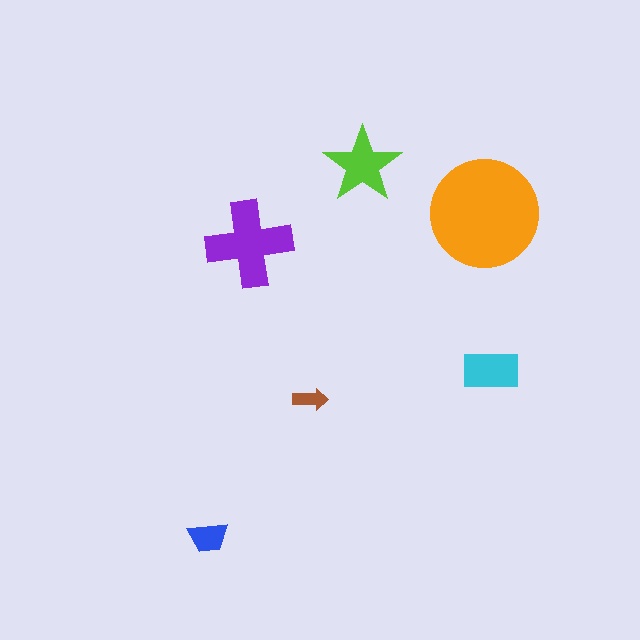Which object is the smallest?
The brown arrow.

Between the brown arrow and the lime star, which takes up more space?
The lime star.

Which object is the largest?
The orange circle.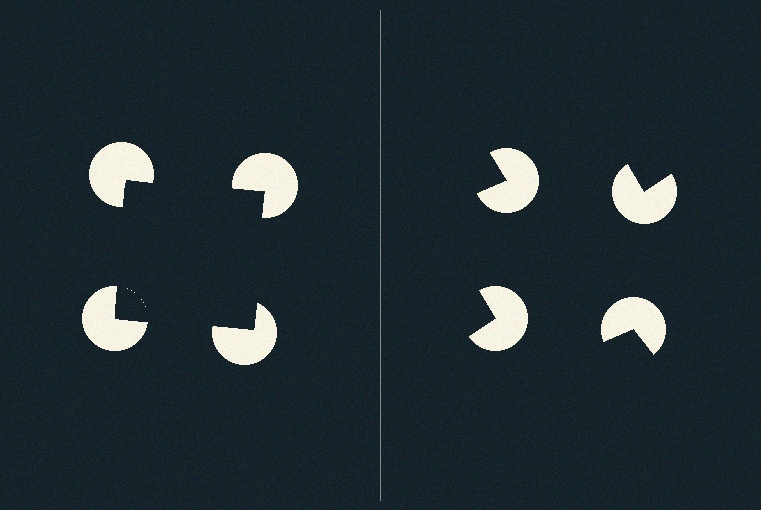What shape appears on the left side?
An illusory square.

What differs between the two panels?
The pac-man discs are positioned identically on both sides; only the wedge orientations differ. On the left they align to a square; on the right they are misaligned.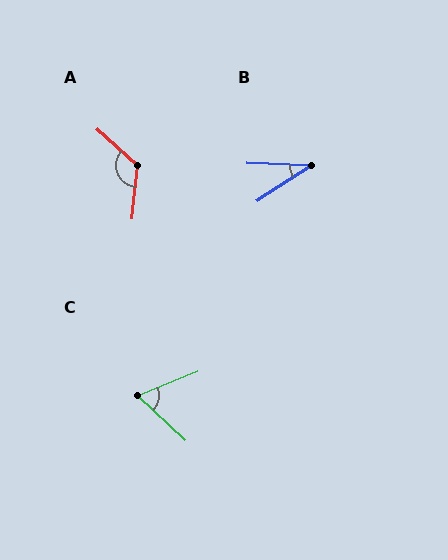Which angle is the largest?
A, at approximately 126 degrees.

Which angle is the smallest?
B, at approximately 36 degrees.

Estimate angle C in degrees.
Approximately 66 degrees.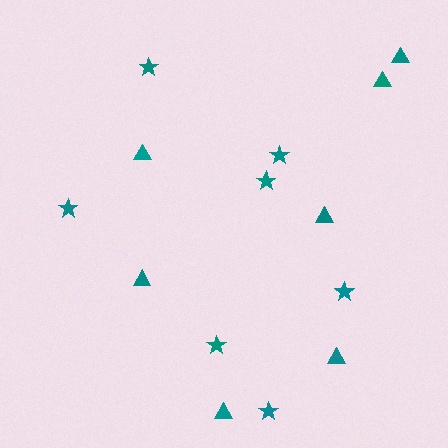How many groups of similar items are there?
There are 2 groups: one group of stars (7) and one group of triangles (7).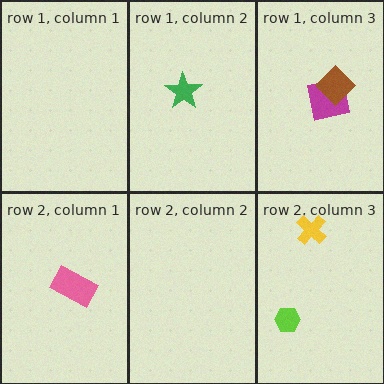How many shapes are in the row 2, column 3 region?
2.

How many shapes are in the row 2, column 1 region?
1.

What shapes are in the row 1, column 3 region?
The magenta square, the brown diamond.